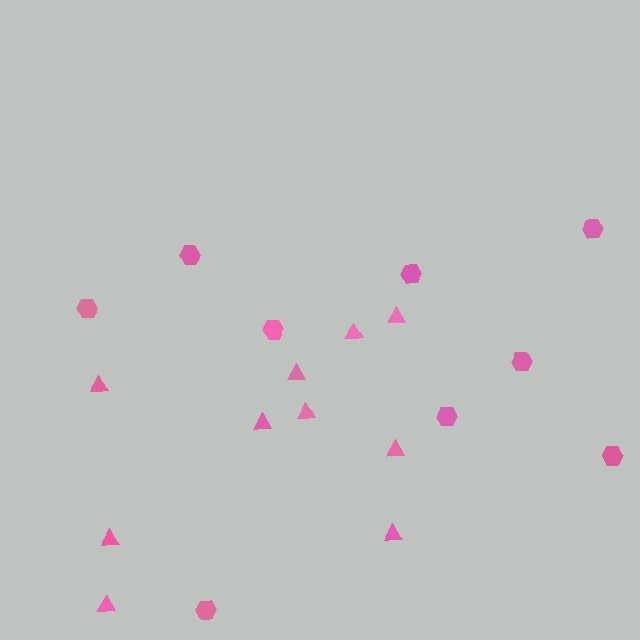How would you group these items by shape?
There are 2 groups: one group of triangles (10) and one group of hexagons (9).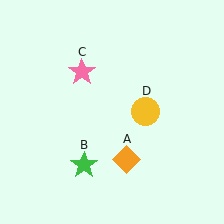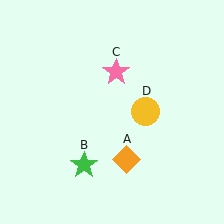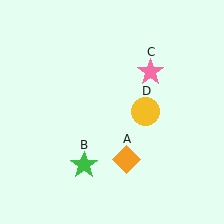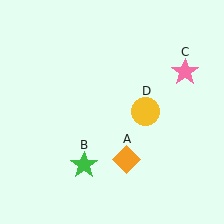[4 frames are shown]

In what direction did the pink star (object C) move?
The pink star (object C) moved right.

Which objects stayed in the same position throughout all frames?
Orange diamond (object A) and green star (object B) and yellow circle (object D) remained stationary.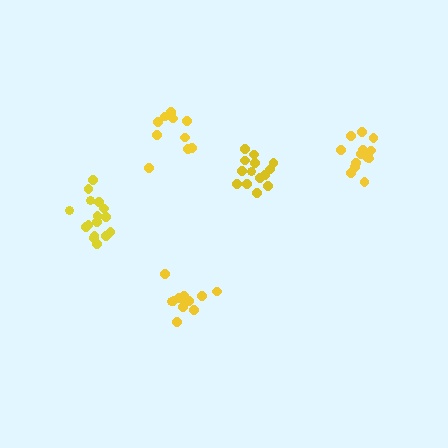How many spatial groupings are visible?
There are 5 spatial groupings.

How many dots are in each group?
Group 1: 16 dots, Group 2: 12 dots, Group 3: 12 dots, Group 4: 14 dots, Group 5: 14 dots (68 total).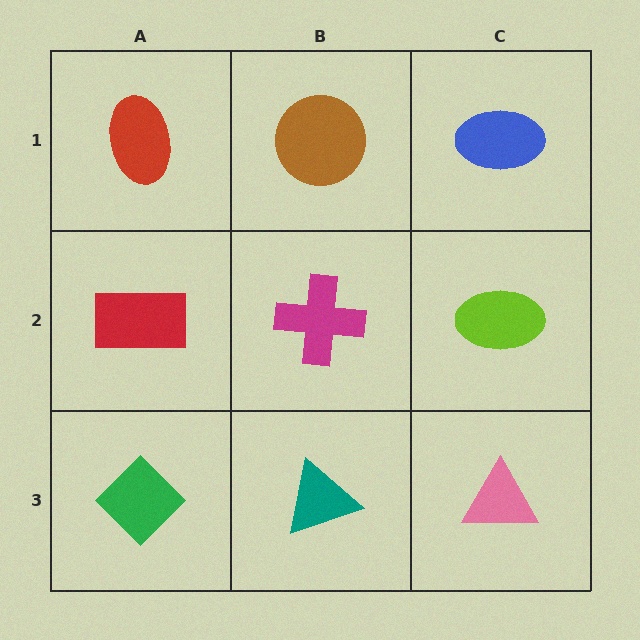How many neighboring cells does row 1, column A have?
2.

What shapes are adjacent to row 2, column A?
A red ellipse (row 1, column A), a green diamond (row 3, column A), a magenta cross (row 2, column B).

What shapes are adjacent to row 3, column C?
A lime ellipse (row 2, column C), a teal triangle (row 3, column B).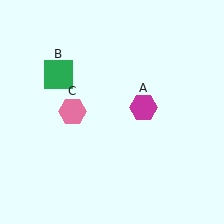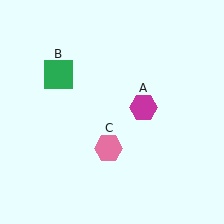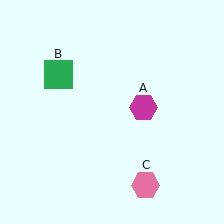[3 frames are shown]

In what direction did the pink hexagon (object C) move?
The pink hexagon (object C) moved down and to the right.